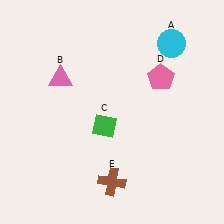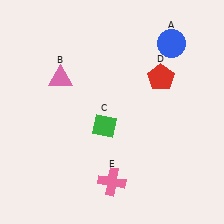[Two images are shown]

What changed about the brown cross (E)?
In Image 1, E is brown. In Image 2, it changed to pink.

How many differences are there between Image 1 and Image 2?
There are 3 differences between the two images.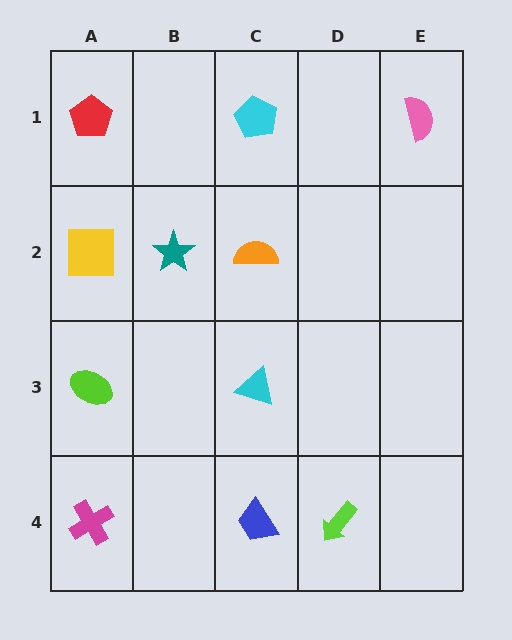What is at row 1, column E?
A pink semicircle.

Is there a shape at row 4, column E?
No, that cell is empty.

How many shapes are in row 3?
2 shapes.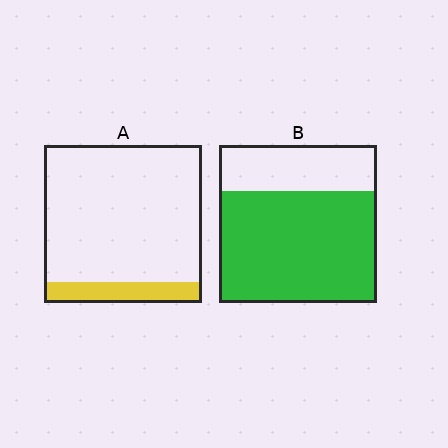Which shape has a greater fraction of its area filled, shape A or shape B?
Shape B.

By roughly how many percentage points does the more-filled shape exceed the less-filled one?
By roughly 60 percentage points (B over A).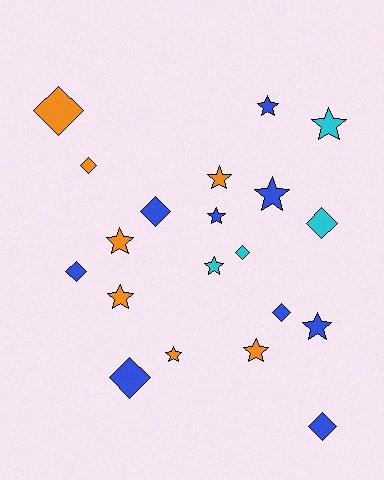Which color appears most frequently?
Blue, with 9 objects.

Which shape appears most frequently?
Star, with 11 objects.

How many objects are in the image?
There are 20 objects.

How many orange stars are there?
There are 5 orange stars.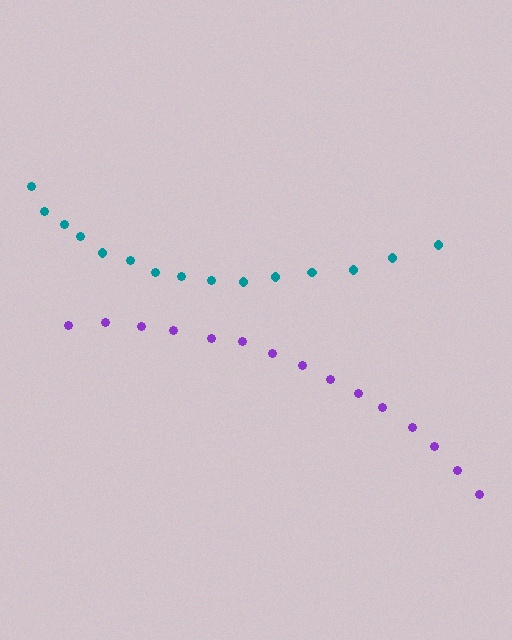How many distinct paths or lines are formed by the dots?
There are 2 distinct paths.